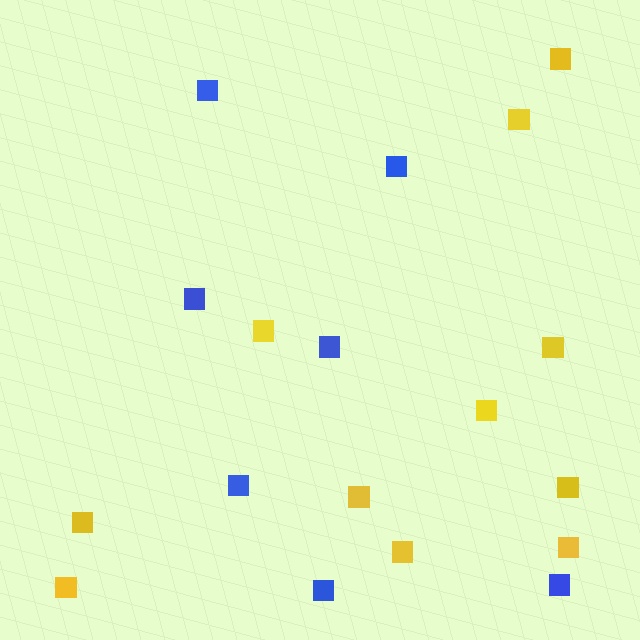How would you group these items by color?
There are 2 groups: one group of blue squares (7) and one group of yellow squares (11).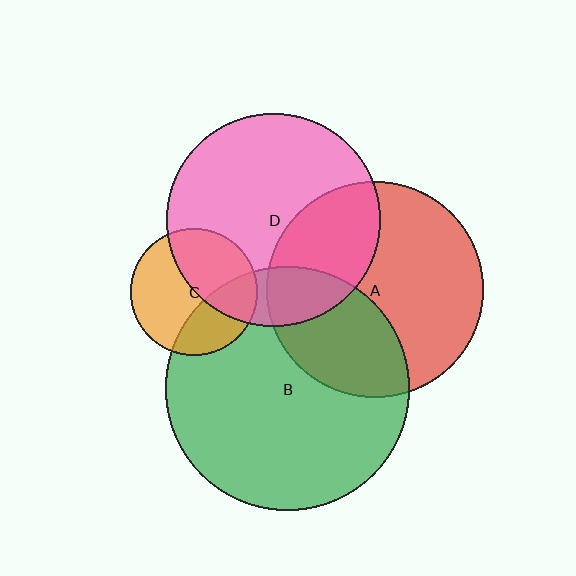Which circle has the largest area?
Circle B (green).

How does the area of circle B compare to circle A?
Approximately 1.3 times.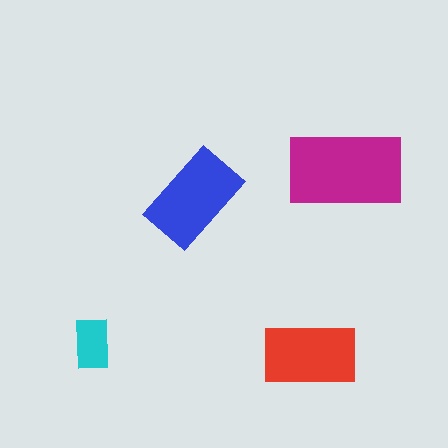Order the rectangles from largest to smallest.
the magenta one, the blue one, the red one, the cyan one.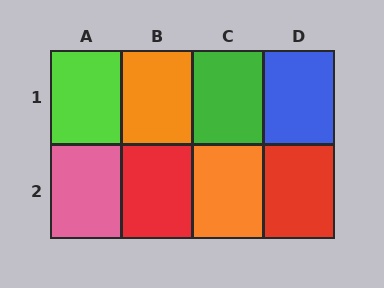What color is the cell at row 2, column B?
Red.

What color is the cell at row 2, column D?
Red.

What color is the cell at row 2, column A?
Pink.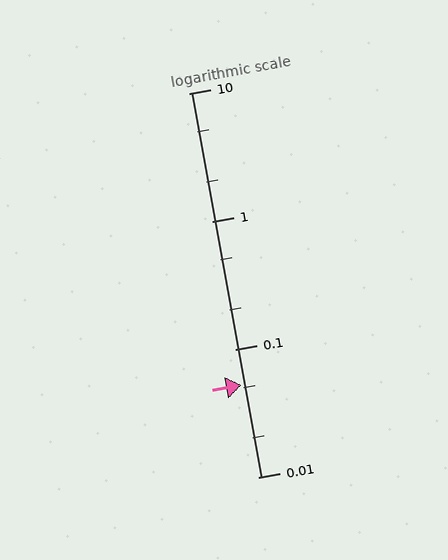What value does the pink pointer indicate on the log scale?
The pointer indicates approximately 0.052.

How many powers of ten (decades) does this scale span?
The scale spans 3 decades, from 0.01 to 10.